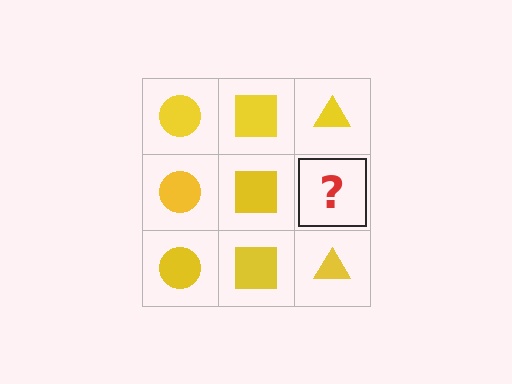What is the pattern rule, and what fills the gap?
The rule is that each column has a consistent shape. The gap should be filled with a yellow triangle.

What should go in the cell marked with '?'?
The missing cell should contain a yellow triangle.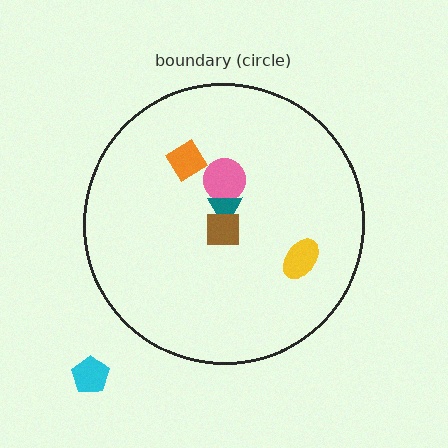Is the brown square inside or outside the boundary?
Inside.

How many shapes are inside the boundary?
5 inside, 1 outside.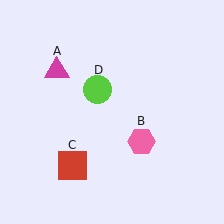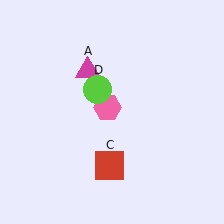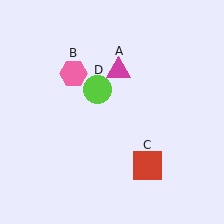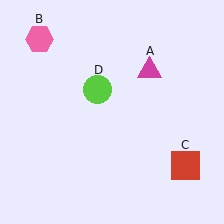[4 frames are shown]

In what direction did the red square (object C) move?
The red square (object C) moved right.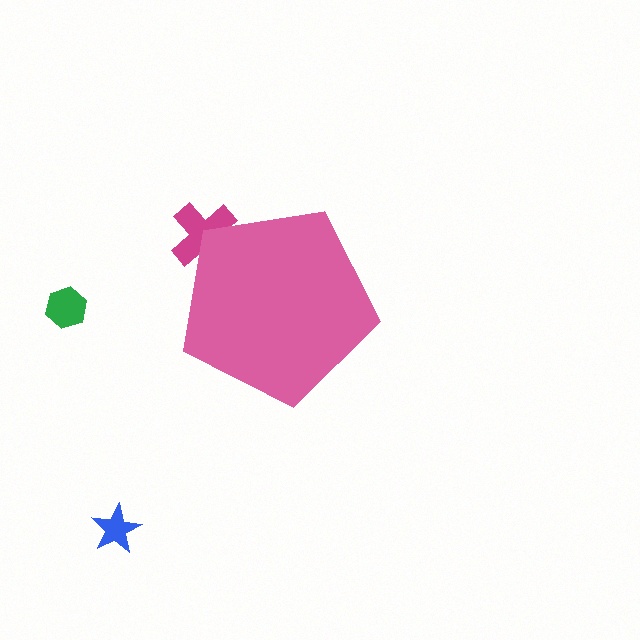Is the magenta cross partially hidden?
Yes, the magenta cross is partially hidden behind the pink pentagon.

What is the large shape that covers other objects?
A pink pentagon.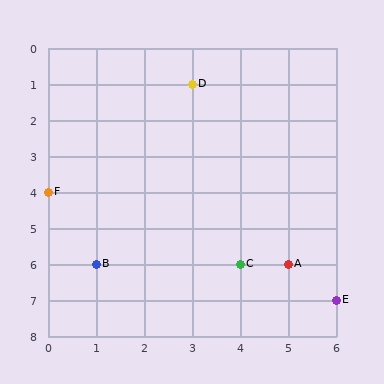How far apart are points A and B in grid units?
Points A and B are 4 columns apart.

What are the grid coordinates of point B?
Point B is at grid coordinates (1, 6).